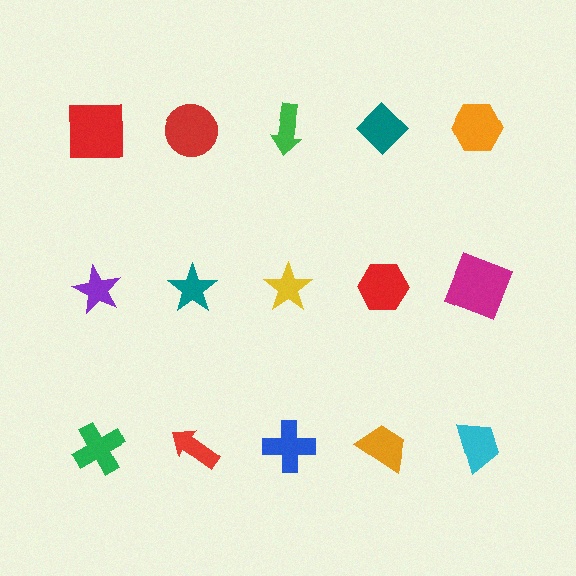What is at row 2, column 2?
A teal star.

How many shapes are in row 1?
5 shapes.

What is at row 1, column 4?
A teal diamond.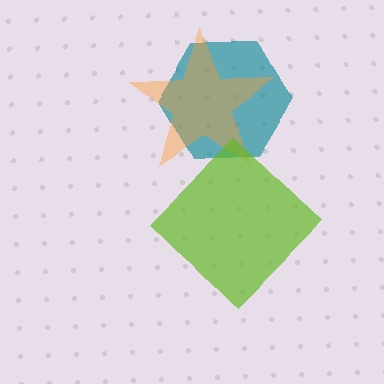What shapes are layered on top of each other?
The layered shapes are: a teal hexagon, an orange star, a lime diamond.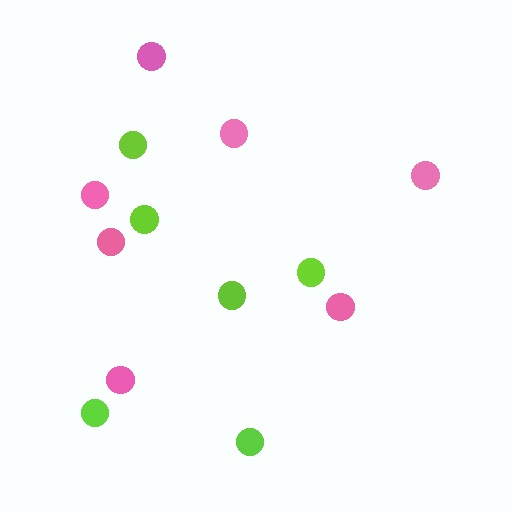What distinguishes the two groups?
There are 2 groups: one group of lime circles (6) and one group of pink circles (7).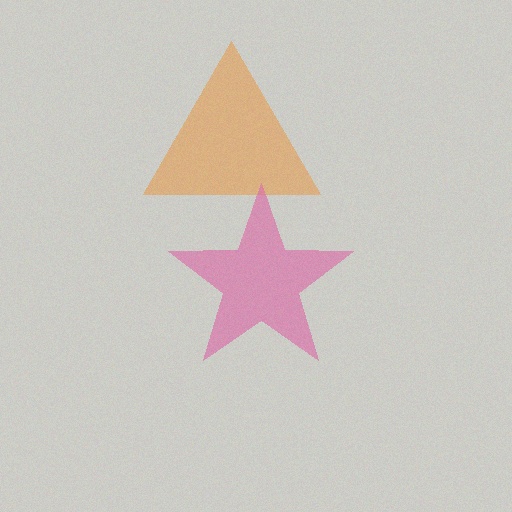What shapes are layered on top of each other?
The layered shapes are: an orange triangle, a pink star.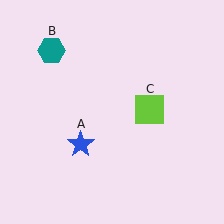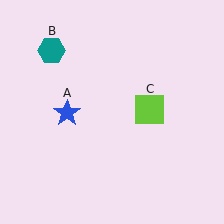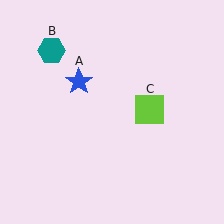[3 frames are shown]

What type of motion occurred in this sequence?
The blue star (object A) rotated clockwise around the center of the scene.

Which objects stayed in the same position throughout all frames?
Teal hexagon (object B) and lime square (object C) remained stationary.